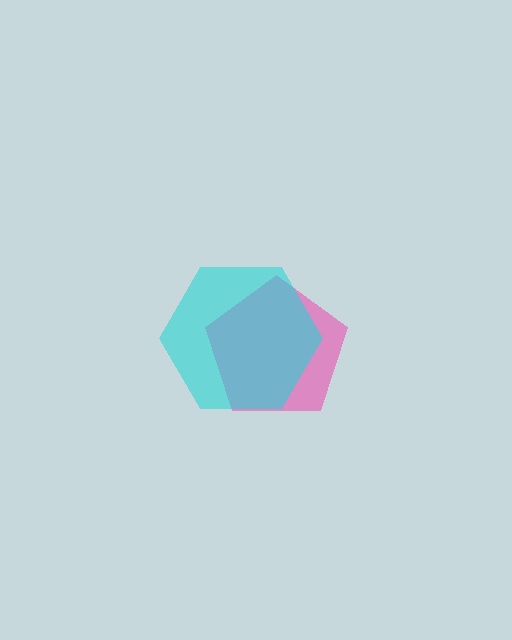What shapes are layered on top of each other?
The layered shapes are: a pink pentagon, a cyan hexagon.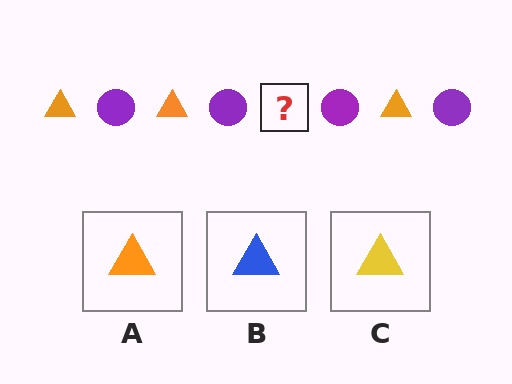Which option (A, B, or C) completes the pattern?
A.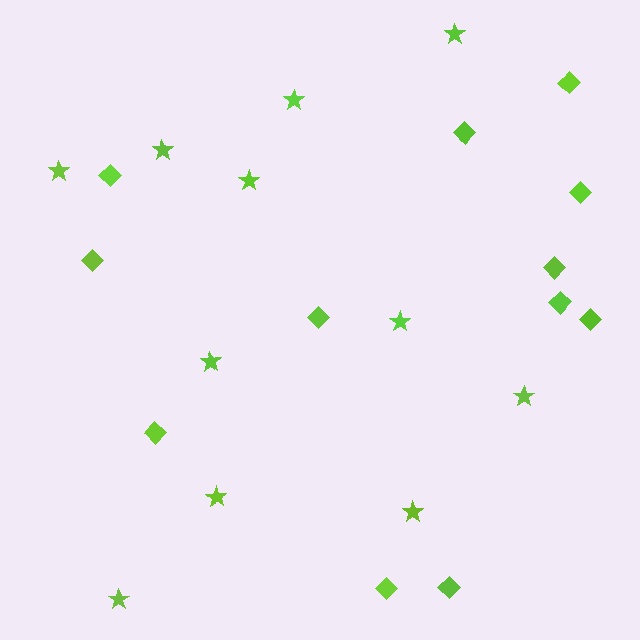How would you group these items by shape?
There are 2 groups: one group of diamonds (12) and one group of stars (11).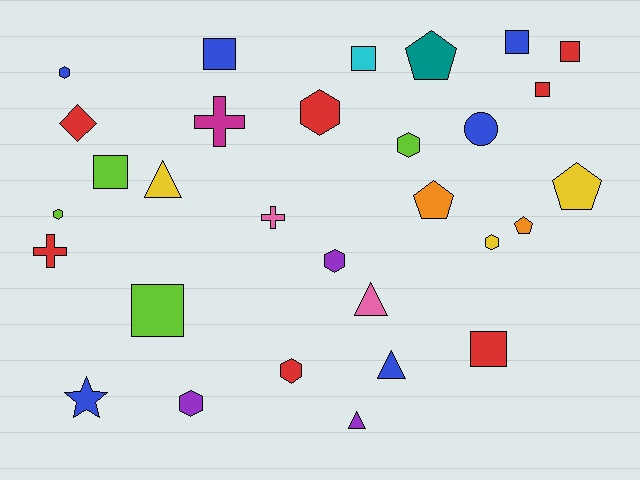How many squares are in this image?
There are 8 squares.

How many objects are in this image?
There are 30 objects.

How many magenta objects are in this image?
There is 1 magenta object.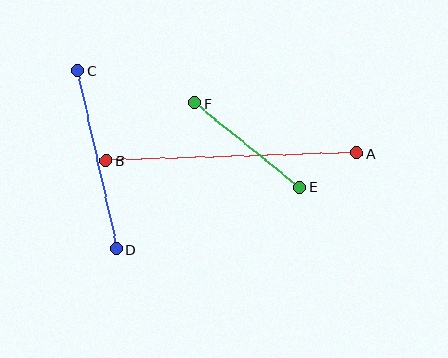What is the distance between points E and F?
The distance is approximately 135 pixels.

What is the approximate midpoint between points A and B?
The midpoint is at approximately (231, 157) pixels.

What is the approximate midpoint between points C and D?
The midpoint is at approximately (97, 160) pixels.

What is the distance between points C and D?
The distance is approximately 183 pixels.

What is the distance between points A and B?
The distance is approximately 250 pixels.